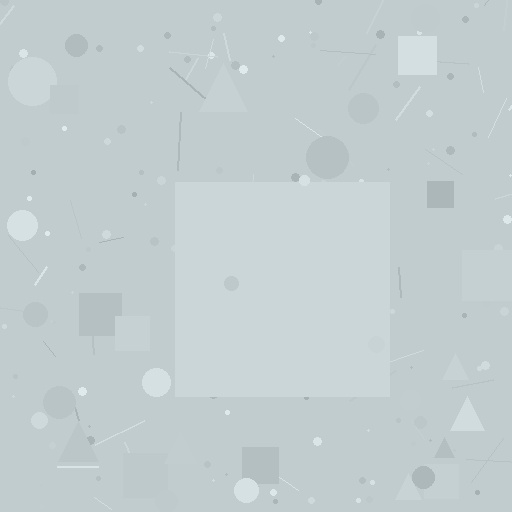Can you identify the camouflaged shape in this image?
The camouflaged shape is a square.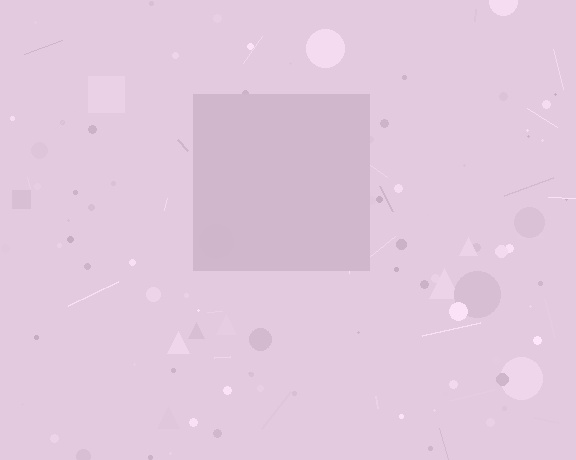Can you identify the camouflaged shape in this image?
The camouflaged shape is a square.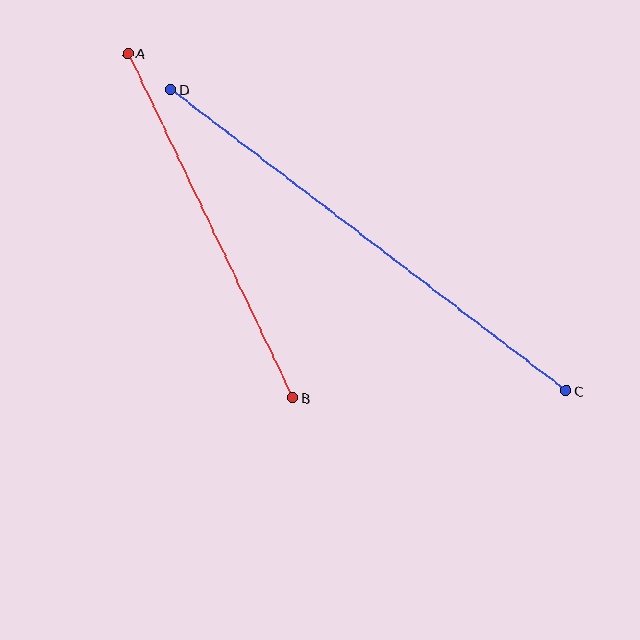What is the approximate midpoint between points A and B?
The midpoint is at approximately (210, 226) pixels.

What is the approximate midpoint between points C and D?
The midpoint is at approximately (368, 240) pixels.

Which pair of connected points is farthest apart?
Points C and D are farthest apart.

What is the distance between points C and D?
The distance is approximately 497 pixels.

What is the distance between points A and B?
The distance is approximately 382 pixels.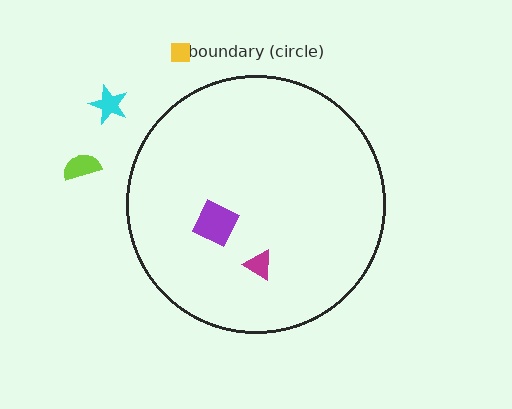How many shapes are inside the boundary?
2 inside, 3 outside.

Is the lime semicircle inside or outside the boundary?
Outside.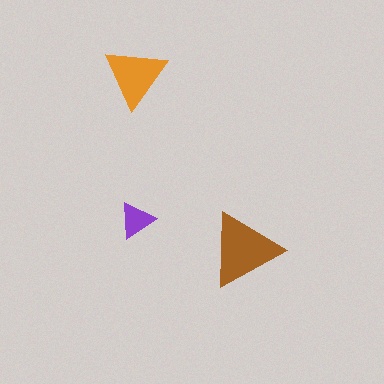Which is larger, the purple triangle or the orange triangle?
The orange one.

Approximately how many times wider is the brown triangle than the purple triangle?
About 2 times wider.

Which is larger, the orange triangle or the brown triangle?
The brown one.